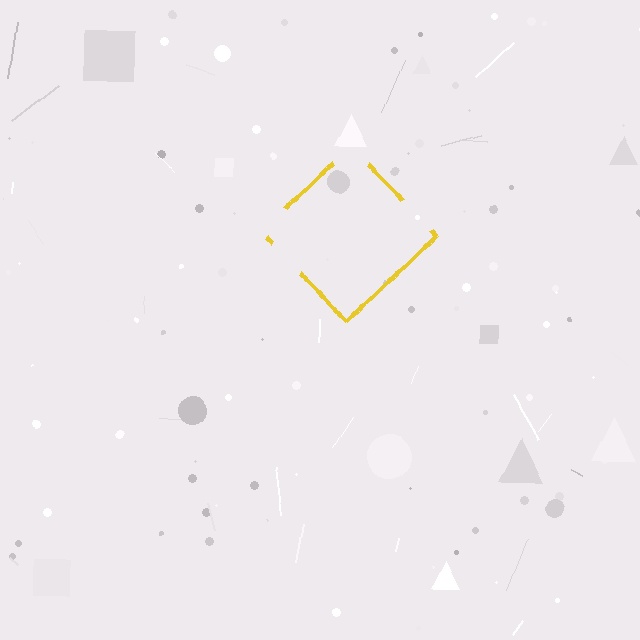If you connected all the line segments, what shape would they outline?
They would outline a diamond.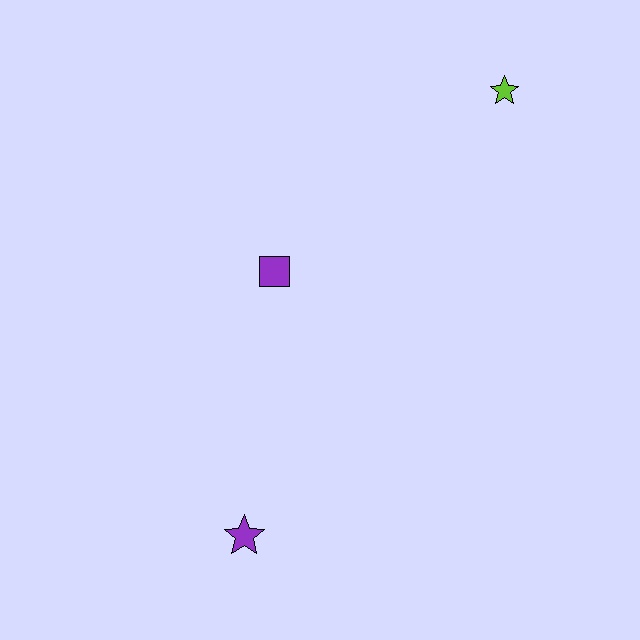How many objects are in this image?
There are 3 objects.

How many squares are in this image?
There is 1 square.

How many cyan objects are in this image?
There are no cyan objects.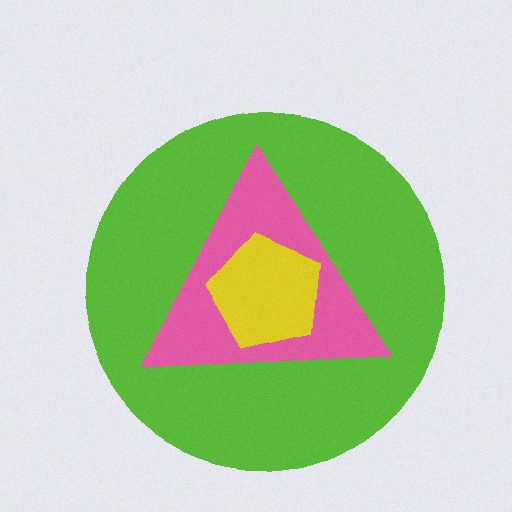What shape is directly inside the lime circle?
The pink triangle.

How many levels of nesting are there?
3.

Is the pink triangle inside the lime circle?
Yes.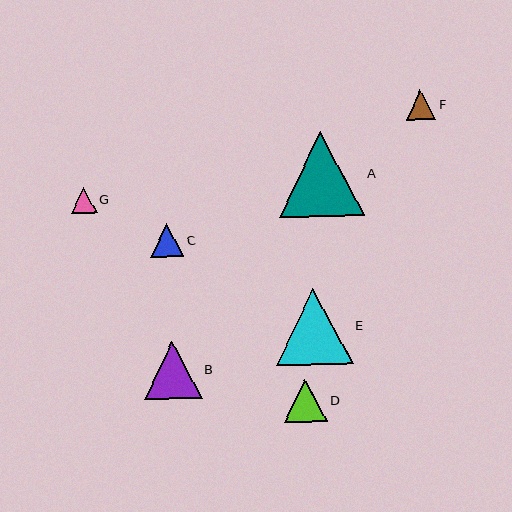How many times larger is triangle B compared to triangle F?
Triangle B is approximately 1.9 times the size of triangle F.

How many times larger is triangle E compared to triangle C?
Triangle E is approximately 2.3 times the size of triangle C.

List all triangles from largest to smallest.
From largest to smallest: A, E, B, D, C, F, G.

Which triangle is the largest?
Triangle A is the largest with a size of approximately 86 pixels.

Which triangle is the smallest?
Triangle G is the smallest with a size of approximately 26 pixels.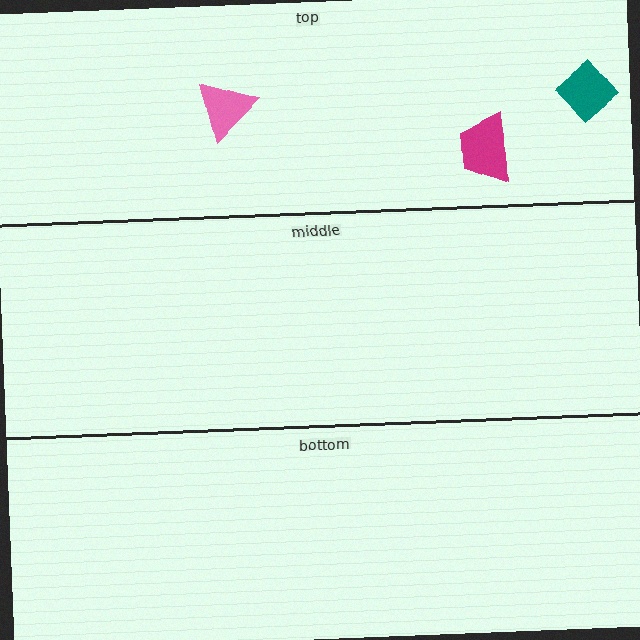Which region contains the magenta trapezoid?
The top region.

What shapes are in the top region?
The pink triangle, the teal diamond, the magenta trapezoid.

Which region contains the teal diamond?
The top region.